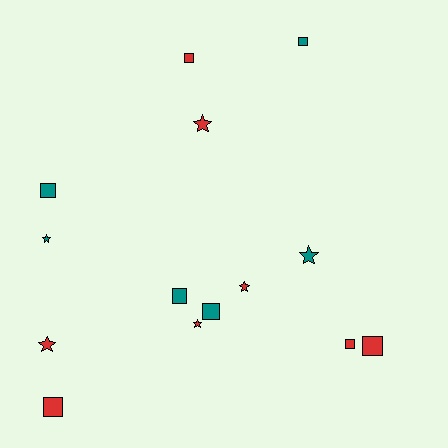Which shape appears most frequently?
Square, with 8 objects.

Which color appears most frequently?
Red, with 8 objects.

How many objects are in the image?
There are 14 objects.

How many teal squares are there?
There are 4 teal squares.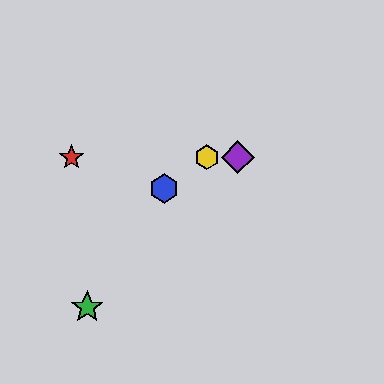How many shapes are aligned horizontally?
3 shapes (the red star, the yellow hexagon, the purple diamond) are aligned horizontally.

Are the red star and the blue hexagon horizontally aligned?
No, the red star is at y≈157 and the blue hexagon is at y≈188.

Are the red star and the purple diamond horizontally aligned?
Yes, both are at y≈157.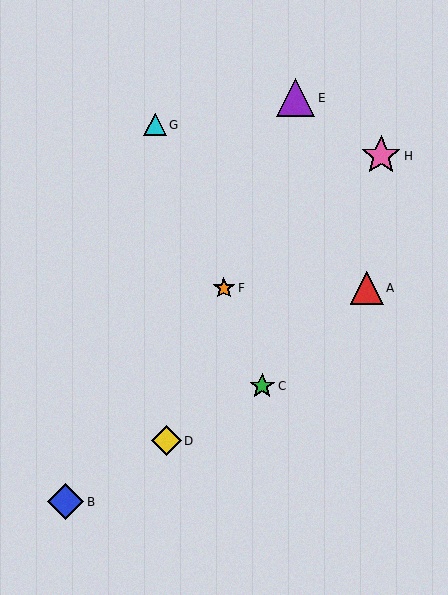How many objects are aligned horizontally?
2 objects (A, F) are aligned horizontally.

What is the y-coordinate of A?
Object A is at y≈288.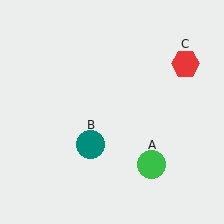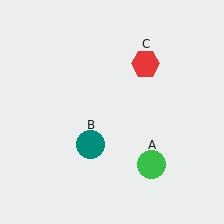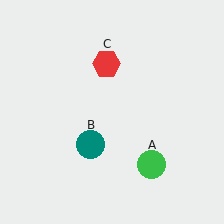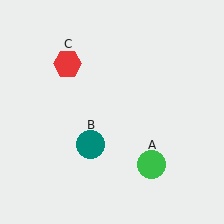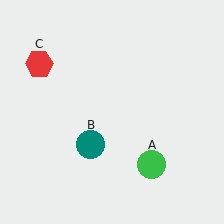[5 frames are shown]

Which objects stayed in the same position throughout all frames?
Green circle (object A) and teal circle (object B) remained stationary.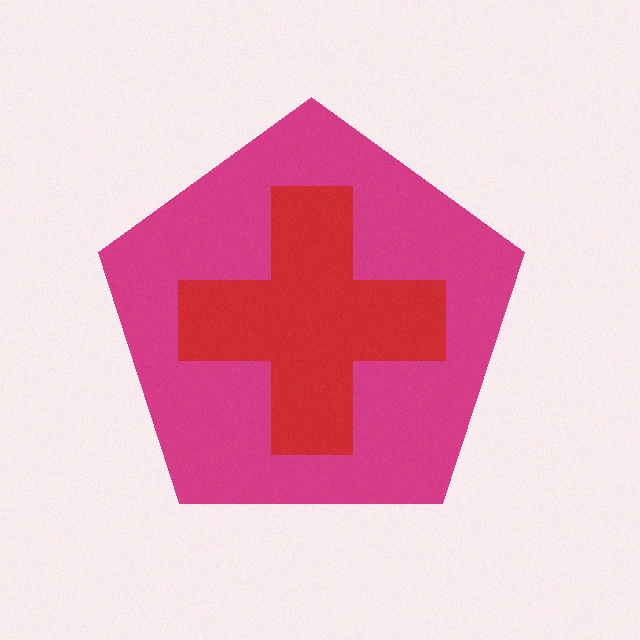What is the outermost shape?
The magenta pentagon.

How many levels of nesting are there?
2.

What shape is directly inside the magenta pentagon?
The red cross.